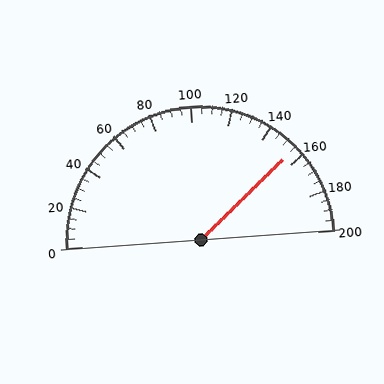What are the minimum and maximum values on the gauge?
The gauge ranges from 0 to 200.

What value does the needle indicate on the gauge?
The needle indicates approximately 155.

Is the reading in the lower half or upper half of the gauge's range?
The reading is in the upper half of the range (0 to 200).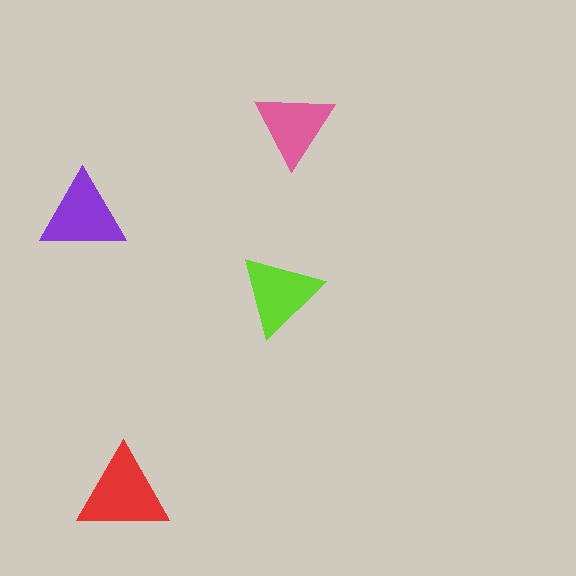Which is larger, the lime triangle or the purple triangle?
The purple one.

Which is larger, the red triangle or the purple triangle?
The red one.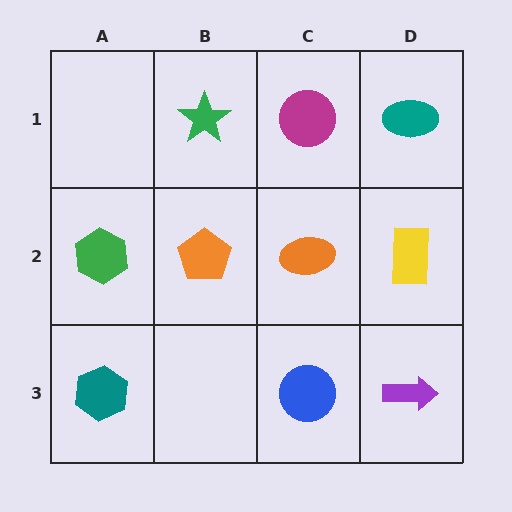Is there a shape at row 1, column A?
No, that cell is empty.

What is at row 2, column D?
A yellow rectangle.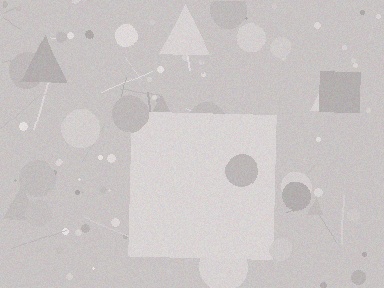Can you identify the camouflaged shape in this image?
The camouflaged shape is a square.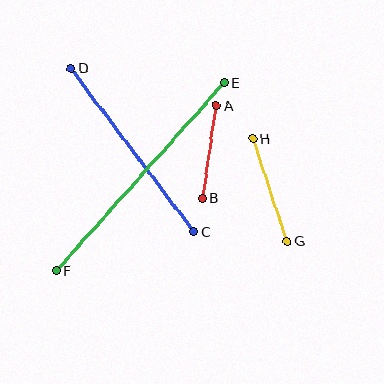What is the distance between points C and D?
The distance is approximately 204 pixels.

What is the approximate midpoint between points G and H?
The midpoint is at approximately (270, 190) pixels.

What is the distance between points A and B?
The distance is approximately 93 pixels.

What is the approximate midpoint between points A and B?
The midpoint is at approximately (209, 152) pixels.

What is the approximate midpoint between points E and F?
The midpoint is at approximately (140, 177) pixels.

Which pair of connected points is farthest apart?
Points E and F are farthest apart.